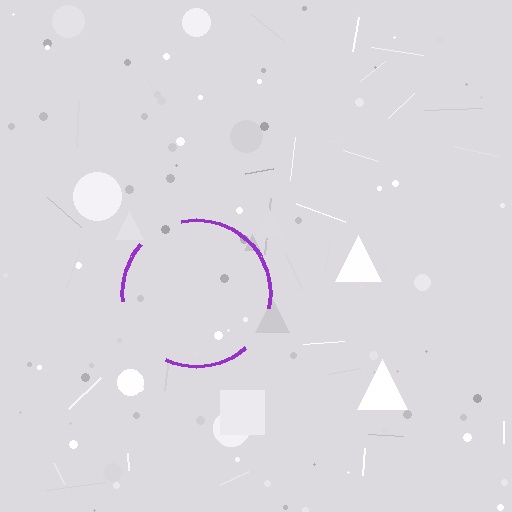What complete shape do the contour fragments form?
The contour fragments form a circle.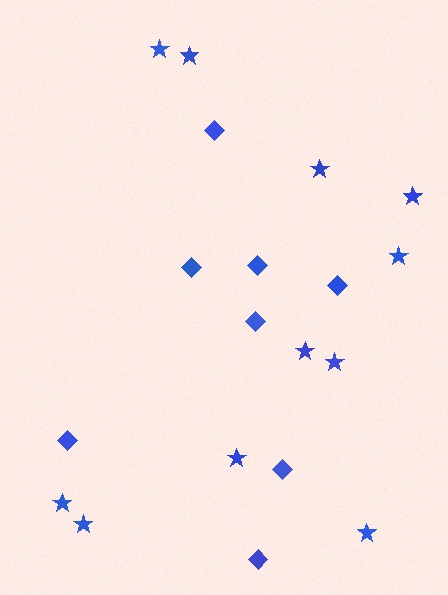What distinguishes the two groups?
There are 2 groups: one group of diamonds (8) and one group of stars (11).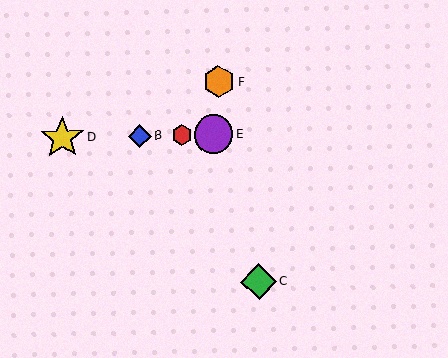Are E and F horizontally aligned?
No, E is at y≈134 and F is at y≈82.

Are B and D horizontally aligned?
Yes, both are at y≈136.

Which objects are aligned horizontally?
Objects A, B, D, E are aligned horizontally.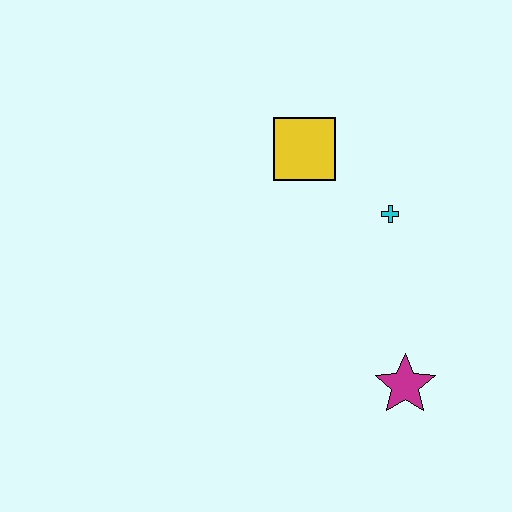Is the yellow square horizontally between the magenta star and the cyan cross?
No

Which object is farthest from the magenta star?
The yellow square is farthest from the magenta star.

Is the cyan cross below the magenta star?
No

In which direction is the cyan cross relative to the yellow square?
The cyan cross is to the right of the yellow square.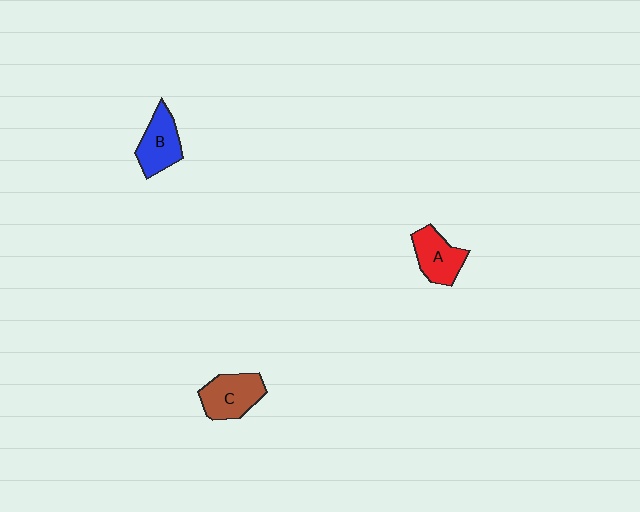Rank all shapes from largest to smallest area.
From largest to smallest: C (brown), B (blue), A (red).